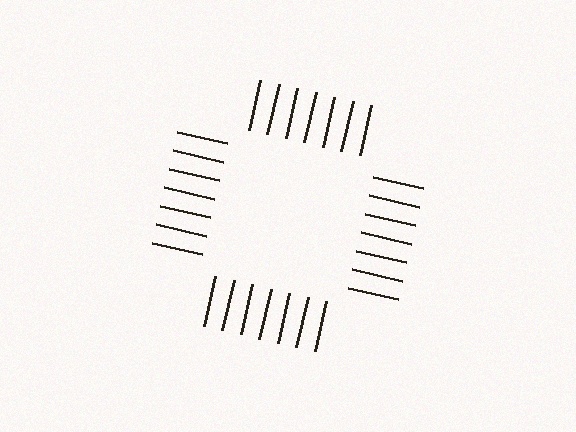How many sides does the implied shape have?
4 sides — the line-ends trace a square.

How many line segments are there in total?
28 — 7 along each of the 4 edges.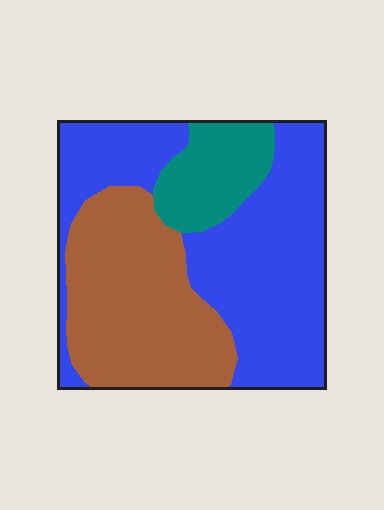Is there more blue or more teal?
Blue.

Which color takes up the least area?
Teal, at roughly 15%.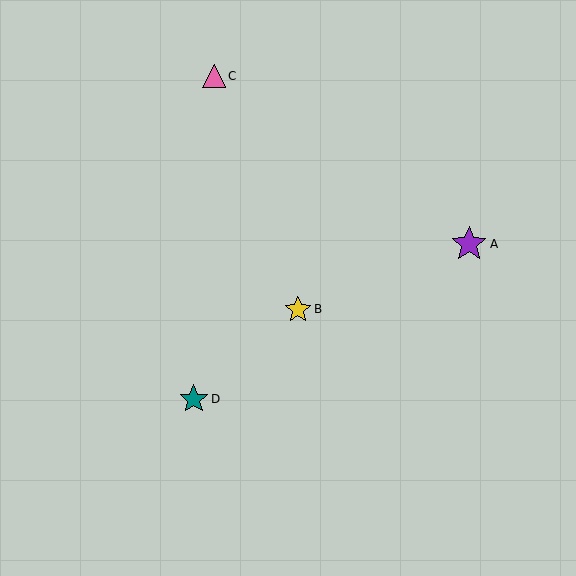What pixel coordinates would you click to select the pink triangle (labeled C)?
Click at (214, 76) to select the pink triangle C.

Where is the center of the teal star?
The center of the teal star is at (194, 399).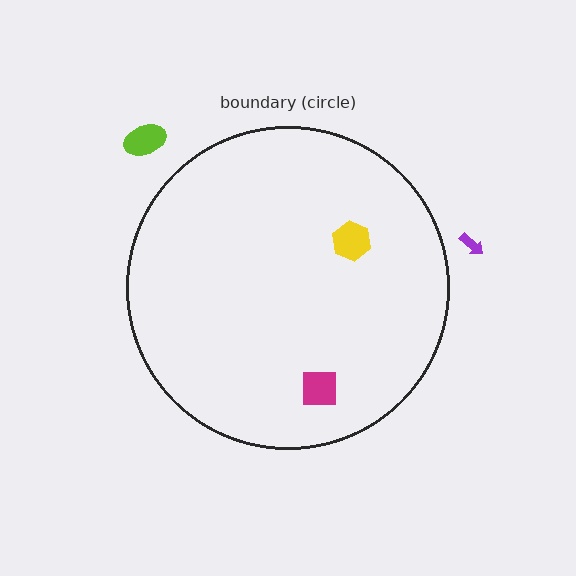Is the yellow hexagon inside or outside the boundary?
Inside.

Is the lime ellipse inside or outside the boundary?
Outside.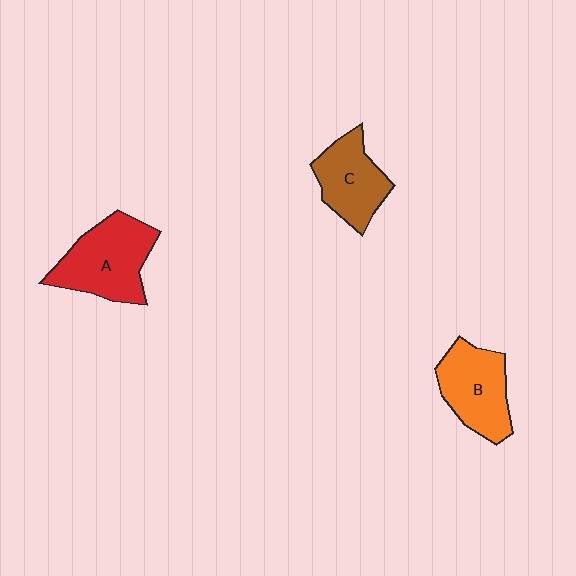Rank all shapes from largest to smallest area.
From largest to smallest: A (red), B (orange), C (brown).